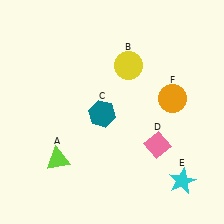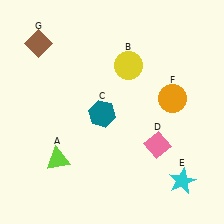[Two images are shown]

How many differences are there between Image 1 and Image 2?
There is 1 difference between the two images.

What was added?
A brown diamond (G) was added in Image 2.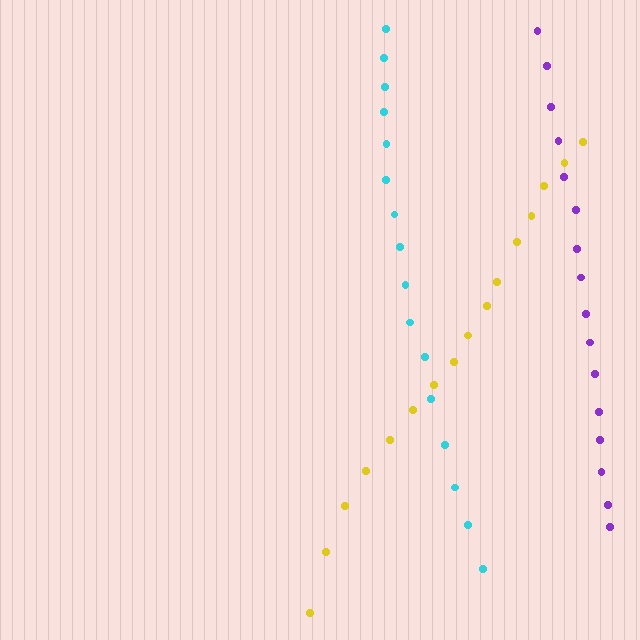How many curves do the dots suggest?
There are 3 distinct paths.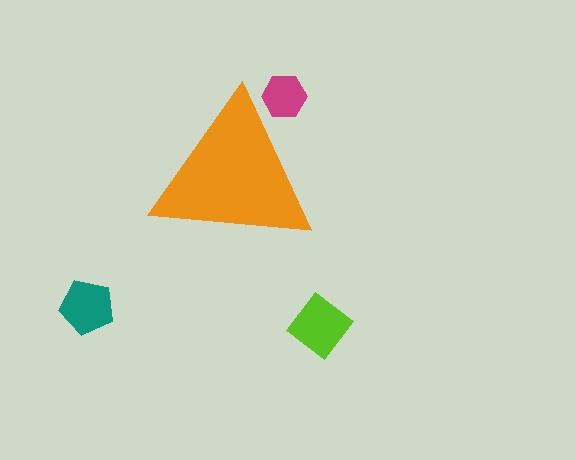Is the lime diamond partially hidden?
No, the lime diamond is fully visible.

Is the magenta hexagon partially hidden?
Yes, the magenta hexagon is partially hidden behind the orange triangle.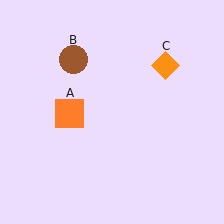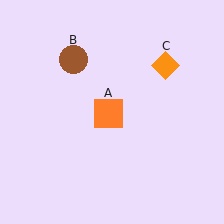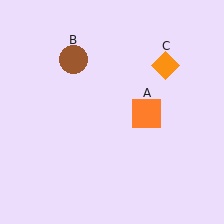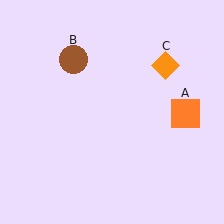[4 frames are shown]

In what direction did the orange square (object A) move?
The orange square (object A) moved right.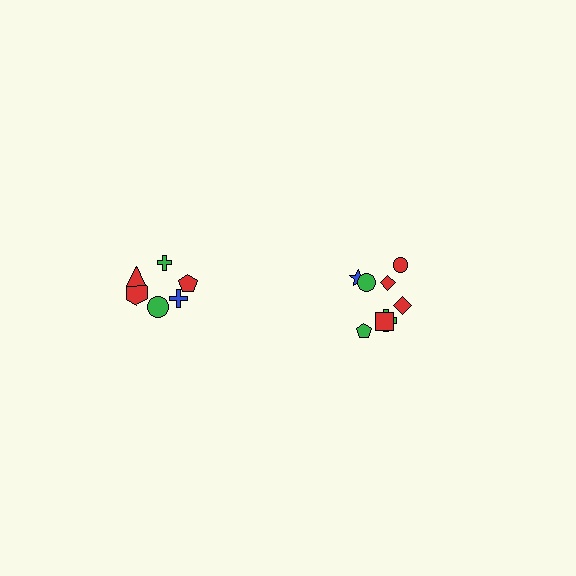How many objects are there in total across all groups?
There are 14 objects.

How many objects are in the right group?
There are 8 objects.